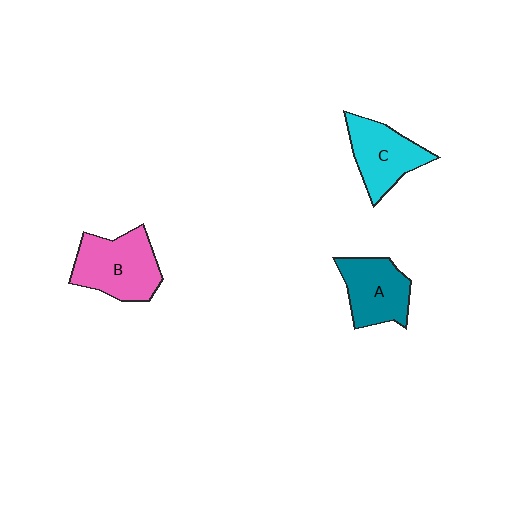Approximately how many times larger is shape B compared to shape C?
Approximately 1.2 times.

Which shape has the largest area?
Shape B (pink).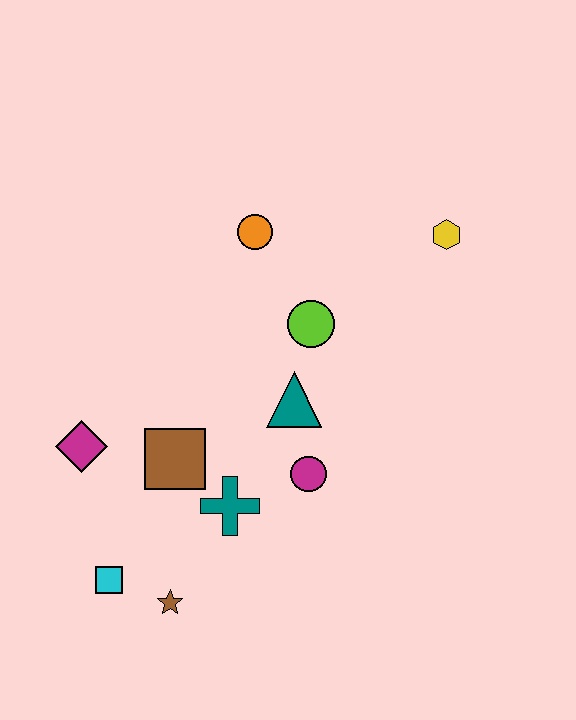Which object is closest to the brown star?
The cyan square is closest to the brown star.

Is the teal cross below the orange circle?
Yes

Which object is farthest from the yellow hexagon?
The cyan square is farthest from the yellow hexagon.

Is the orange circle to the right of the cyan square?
Yes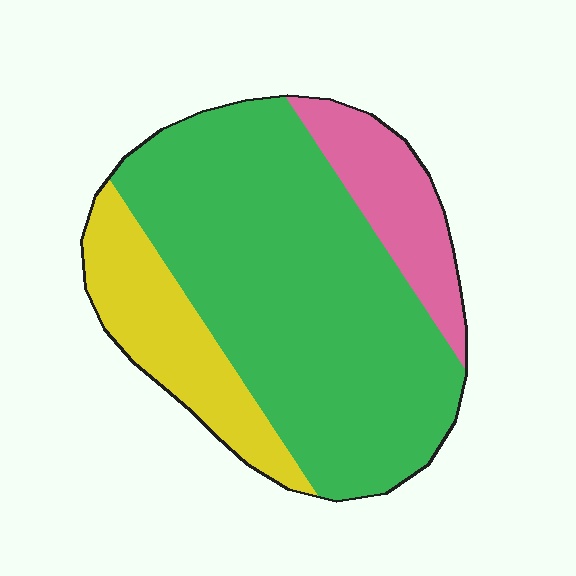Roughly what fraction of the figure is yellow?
Yellow covers about 20% of the figure.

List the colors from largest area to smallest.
From largest to smallest: green, yellow, pink.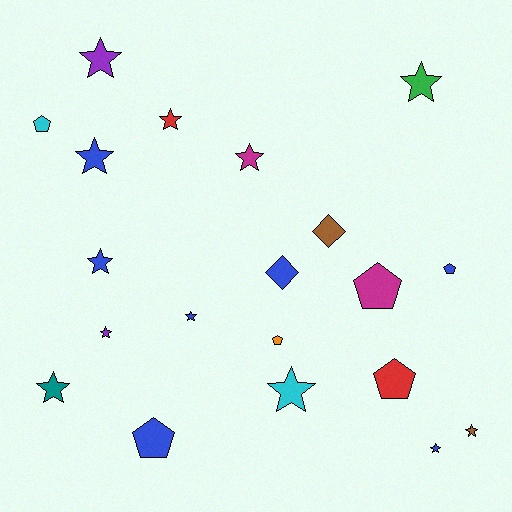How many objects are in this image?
There are 20 objects.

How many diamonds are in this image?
There are 2 diamonds.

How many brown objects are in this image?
There are 2 brown objects.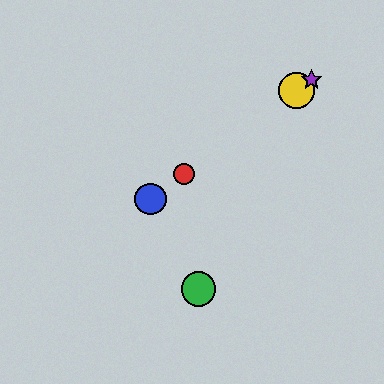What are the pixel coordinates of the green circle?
The green circle is at (199, 289).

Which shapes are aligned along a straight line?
The red circle, the blue circle, the yellow circle, the purple star are aligned along a straight line.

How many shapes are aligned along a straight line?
4 shapes (the red circle, the blue circle, the yellow circle, the purple star) are aligned along a straight line.